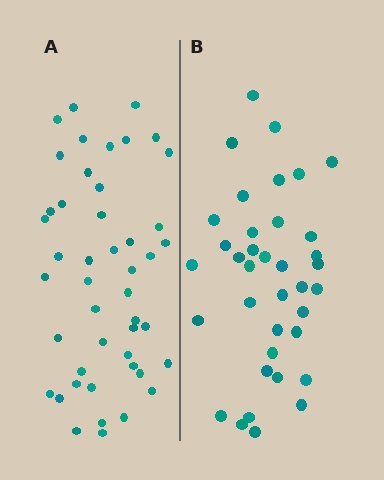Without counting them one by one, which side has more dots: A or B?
Region A (the left region) has more dots.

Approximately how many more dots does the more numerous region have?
Region A has roughly 8 or so more dots than region B.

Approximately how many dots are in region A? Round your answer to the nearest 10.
About 50 dots. (The exact count is 46, which rounds to 50.)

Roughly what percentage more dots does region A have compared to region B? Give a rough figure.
About 25% more.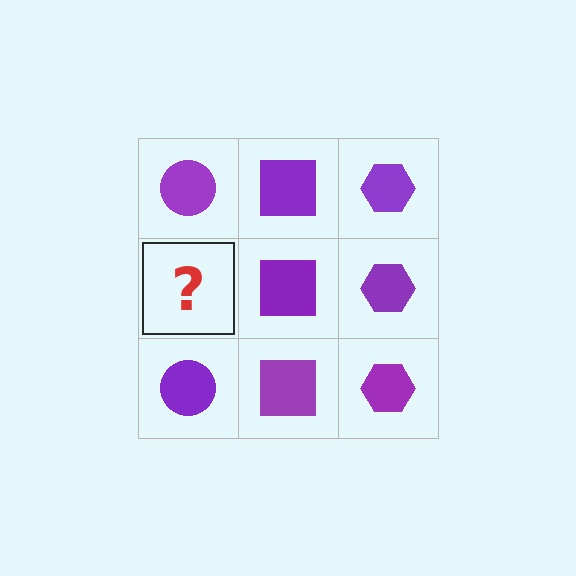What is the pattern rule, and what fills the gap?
The rule is that each column has a consistent shape. The gap should be filled with a purple circle.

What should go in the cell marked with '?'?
The missing cell should contain a purple circle.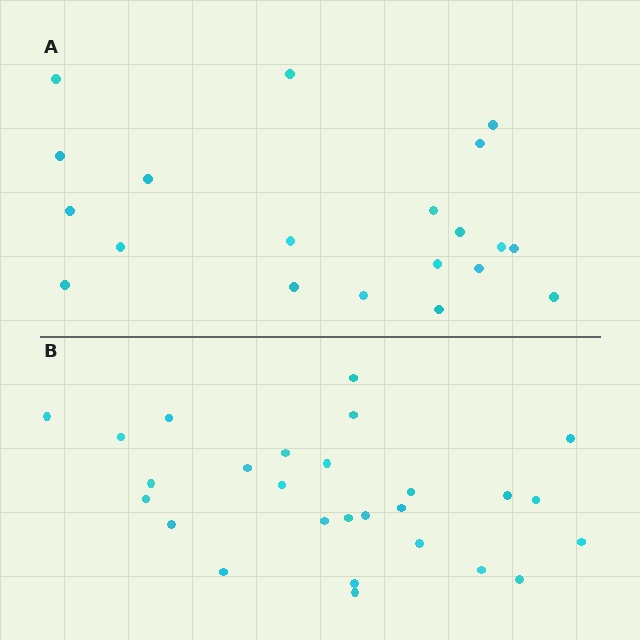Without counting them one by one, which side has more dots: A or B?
Region B (the bottom region) has more dots.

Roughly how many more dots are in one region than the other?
Region B has roughly 8 or so more dots than region A.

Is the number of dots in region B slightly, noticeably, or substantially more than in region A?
Region B has noticeably more, but not dramatically so. The ratio is roughly 1.4 to 1.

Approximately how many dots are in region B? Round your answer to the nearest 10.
About 30 dots. (The exact count is 27, which rounds to 30.)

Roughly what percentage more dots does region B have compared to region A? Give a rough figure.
About 35% more.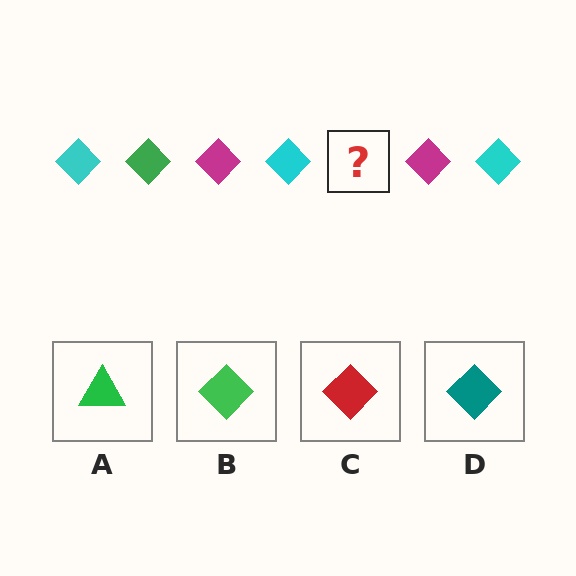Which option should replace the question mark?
Option B.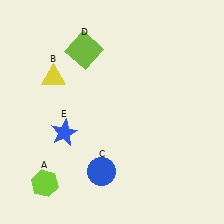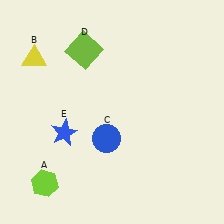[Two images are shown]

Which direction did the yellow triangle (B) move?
The yellow triangle (B) moved left.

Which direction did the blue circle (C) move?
The blue circle (C) moved up.